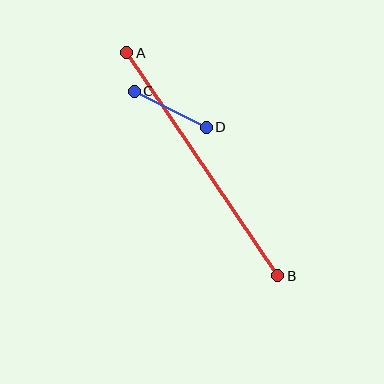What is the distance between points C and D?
The distance is approximately 81 pixels.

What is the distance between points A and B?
The distance is approximately 269 pixels.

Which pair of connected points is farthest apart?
Points A and B are farthest apart.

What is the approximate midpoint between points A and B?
The midpoint is at approximately (202, 164) pixels.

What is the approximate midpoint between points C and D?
The midpoint is at approximately (170, 109) pixels.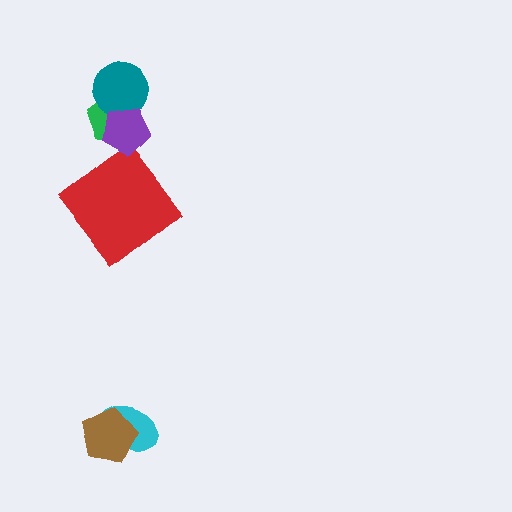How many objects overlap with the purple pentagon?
2 objects overlap with the purple pentagon.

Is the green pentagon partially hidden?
Yes, it is partially covered by another shape.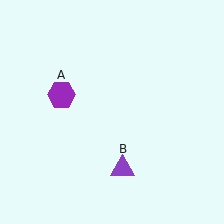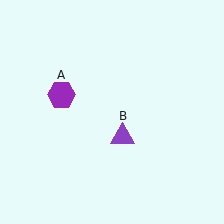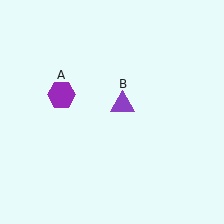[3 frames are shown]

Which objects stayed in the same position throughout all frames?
Purple hexagon (object A) remained stationary.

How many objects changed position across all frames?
1 object changed position: purple triangle (object B).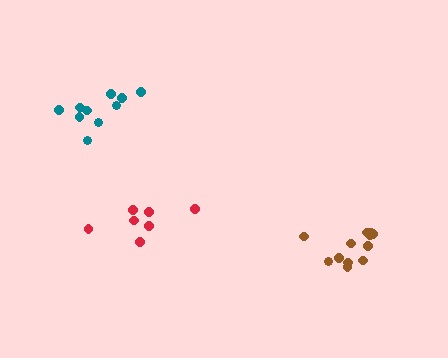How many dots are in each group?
Group 1: 12 dots, Group 2: 10 dots, Group 3: 7 dots (29 total).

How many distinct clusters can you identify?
There are 3 distinct clusters.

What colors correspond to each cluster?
The clusters are colored: brown, teal, red.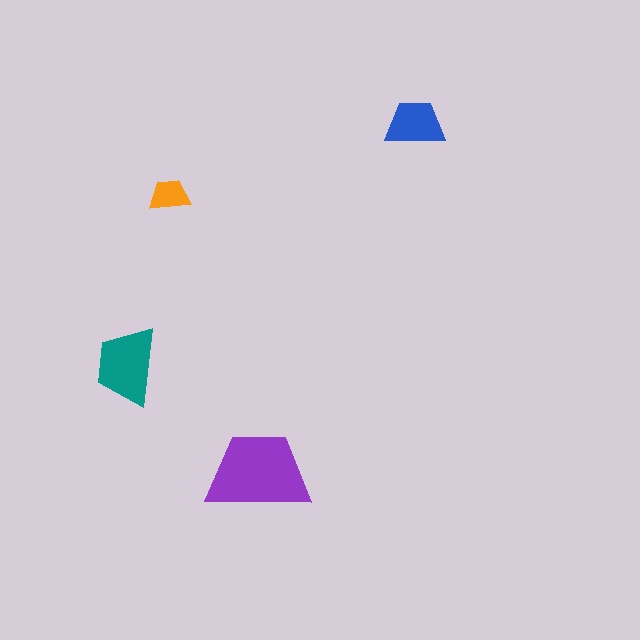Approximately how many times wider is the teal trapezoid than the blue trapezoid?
About 1.5 times wider.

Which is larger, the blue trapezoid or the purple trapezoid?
The purple one.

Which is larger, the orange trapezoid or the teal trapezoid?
The teal one.